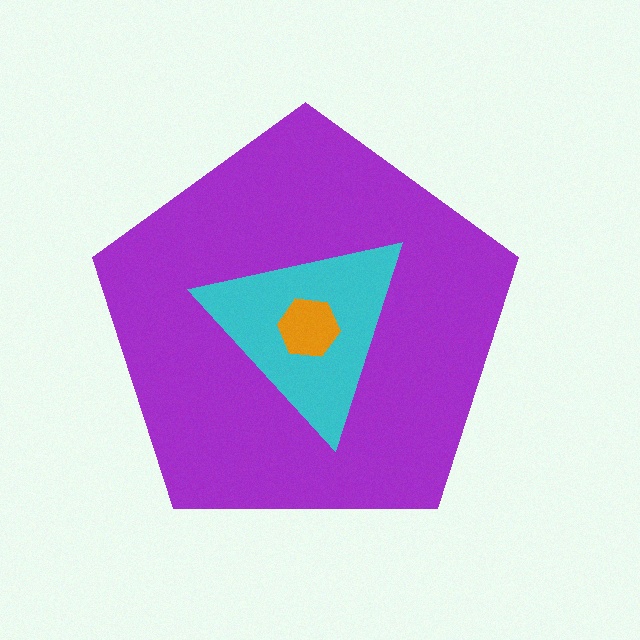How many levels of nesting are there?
3.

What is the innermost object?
The orange hexagon.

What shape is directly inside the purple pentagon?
The cyan triangle.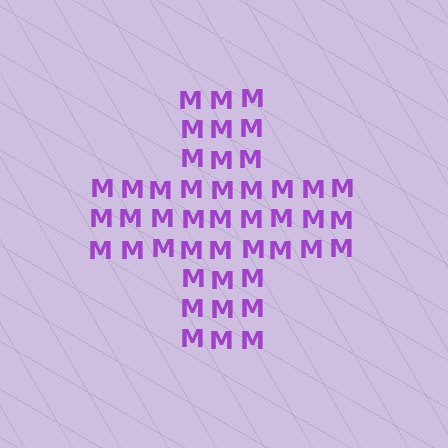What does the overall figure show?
The overall figure shows a cross.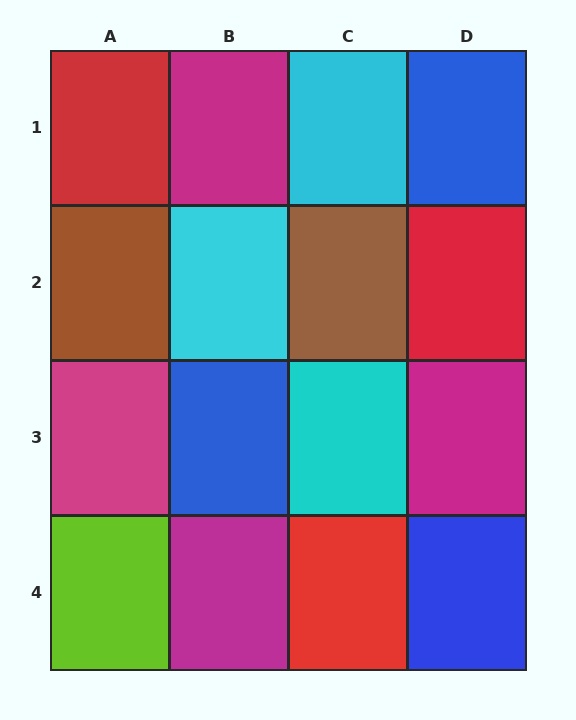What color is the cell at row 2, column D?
Red.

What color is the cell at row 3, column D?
Magenta.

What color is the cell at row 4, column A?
Lime.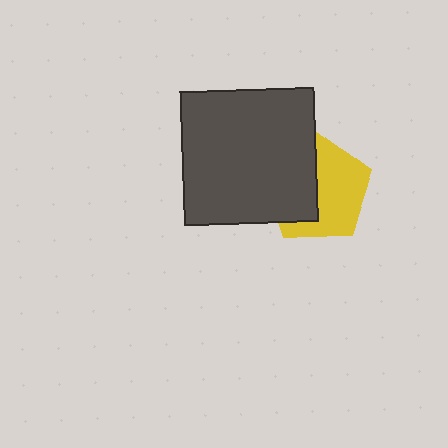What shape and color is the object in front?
The object in front is a dark gray square.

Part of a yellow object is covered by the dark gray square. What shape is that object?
It is a pentagon.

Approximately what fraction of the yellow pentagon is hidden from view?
Roughly 45% of the yellow pentagon is hidden behind the dark gray square.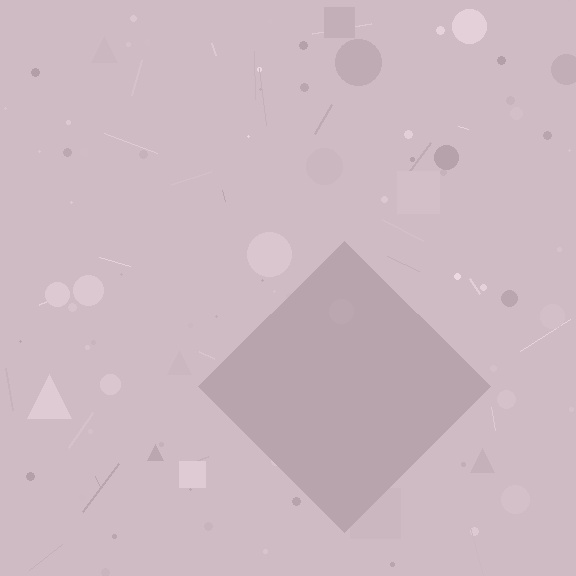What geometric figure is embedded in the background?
A diamond is embedded in the background.